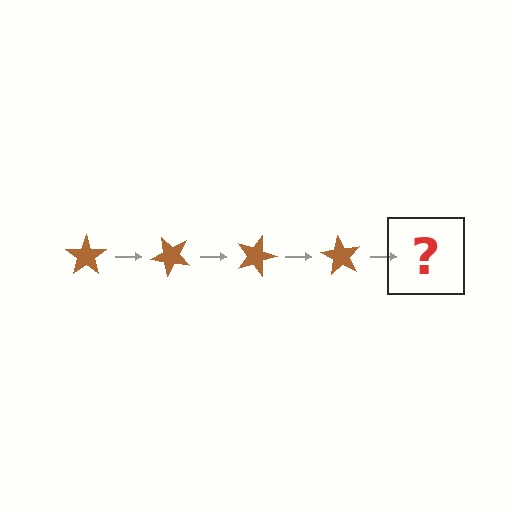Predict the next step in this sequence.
The next step is a brown star rotated 180 degrees.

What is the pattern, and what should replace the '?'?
The pattern is that the star rotates 45 degrees each step. The '?' should be a brown star rotated 180 degrees.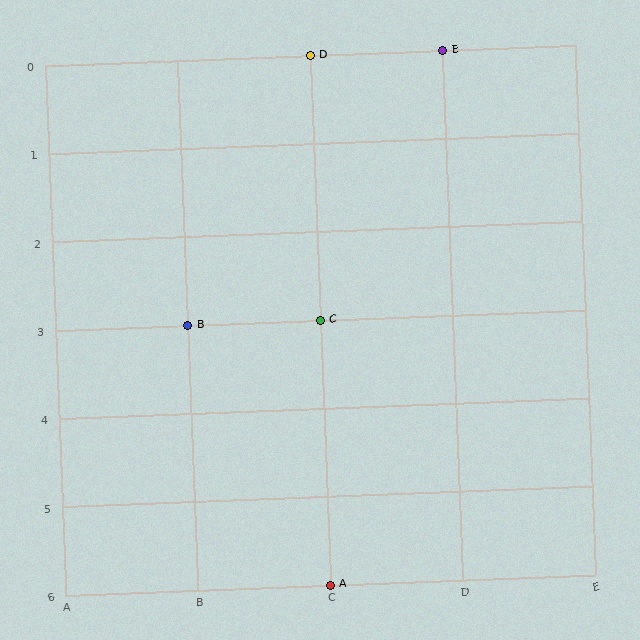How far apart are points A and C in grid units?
Points A and C are 3 rows apart.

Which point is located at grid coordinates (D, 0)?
Point E is at (D, 0).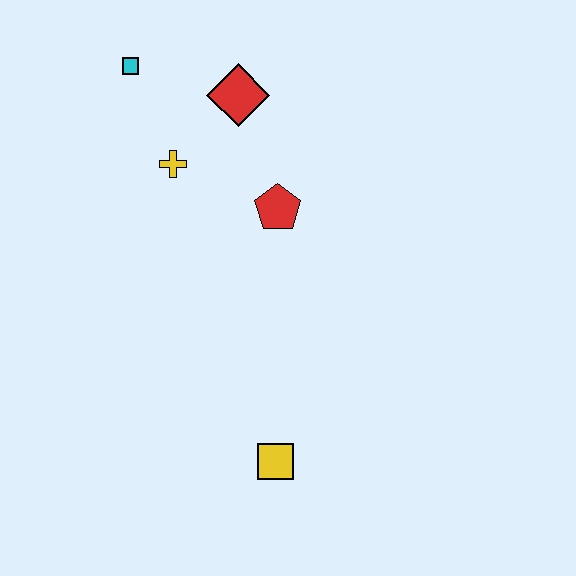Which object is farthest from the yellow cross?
The yellow square is farthest from the yellow cross.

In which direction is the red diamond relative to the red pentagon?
The red diamond is above the red pentagon.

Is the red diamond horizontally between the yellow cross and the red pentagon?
Yes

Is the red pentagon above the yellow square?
Yes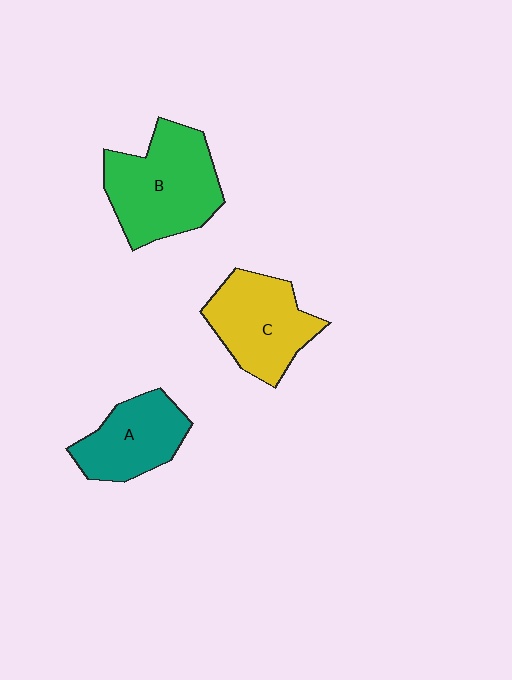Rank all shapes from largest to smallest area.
From largest to smallest: B (green), C (yellow), A (teal).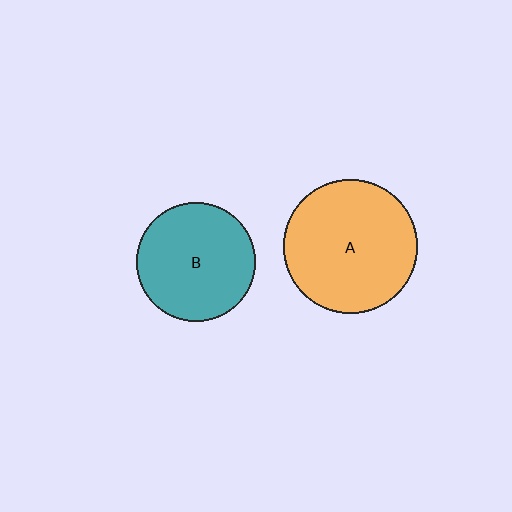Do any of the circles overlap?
No, none of the circles overlap.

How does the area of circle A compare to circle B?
Approximately 1.3 times.